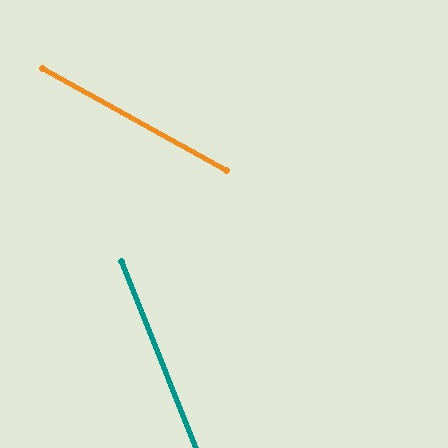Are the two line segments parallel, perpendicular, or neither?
Neither parallel nor perpendicular — they differ by about 39°.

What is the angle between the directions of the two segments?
Approximately 39 degrees.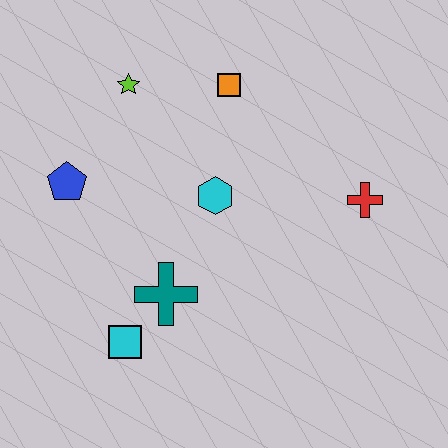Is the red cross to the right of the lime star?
Yes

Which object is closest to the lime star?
The orange square is closest to the lime star.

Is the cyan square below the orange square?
Yes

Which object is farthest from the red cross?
The blue pentagon is farthest from the red cross.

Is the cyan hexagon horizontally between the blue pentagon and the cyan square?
No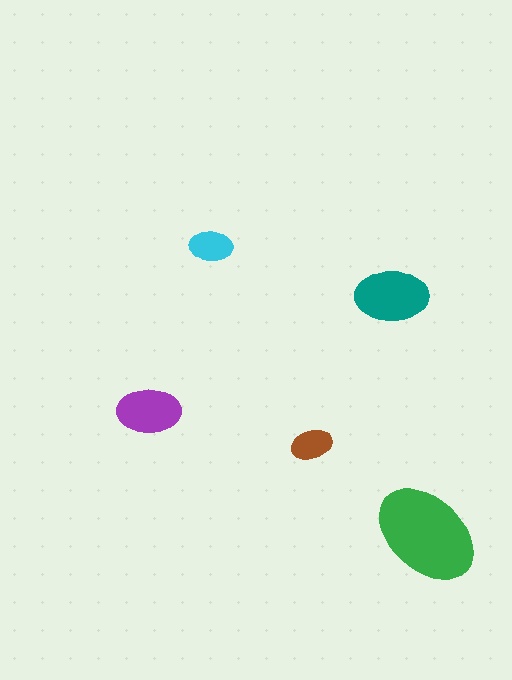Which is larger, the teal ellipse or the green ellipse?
The green one.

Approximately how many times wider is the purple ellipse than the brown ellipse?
About 1.5 times wider.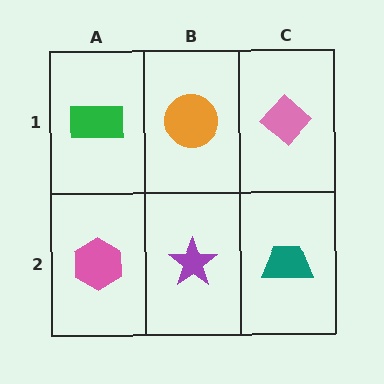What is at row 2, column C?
A teal trapezoid.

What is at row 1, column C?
A pink diamond.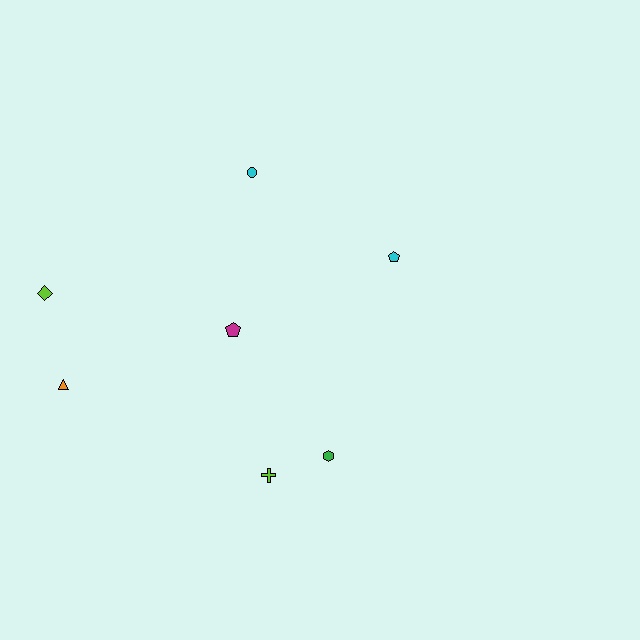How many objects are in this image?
There are 7 objects.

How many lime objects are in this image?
There are 2 lime objects.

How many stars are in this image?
There are no stars.